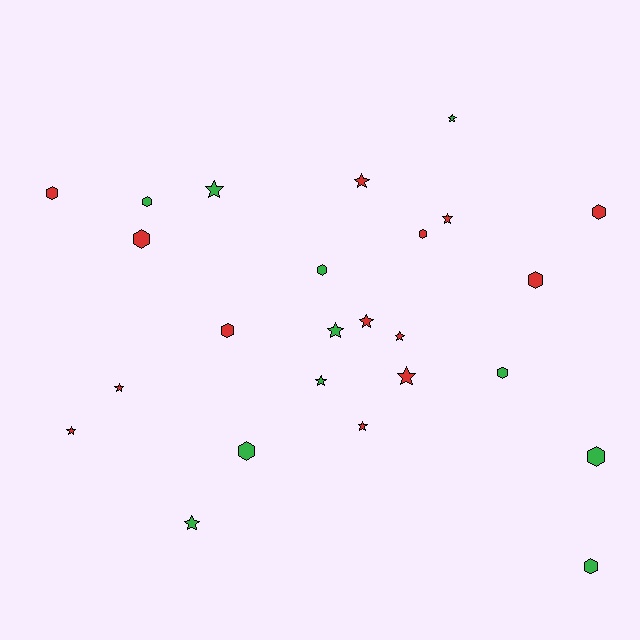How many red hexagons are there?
There are 6 red hexagons.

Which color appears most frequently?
Red, with 14 objects.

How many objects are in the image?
There are 25 objects.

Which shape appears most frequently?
Star, with 13 objects.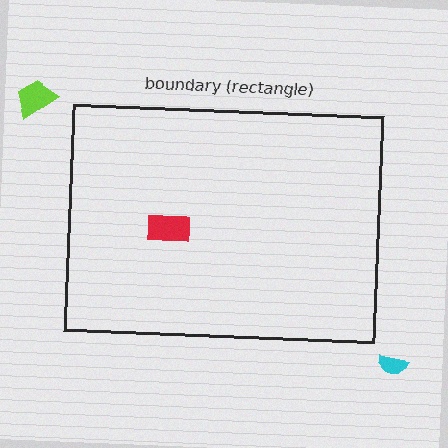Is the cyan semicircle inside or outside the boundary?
Outside.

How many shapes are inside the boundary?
1 inside, 2 outside.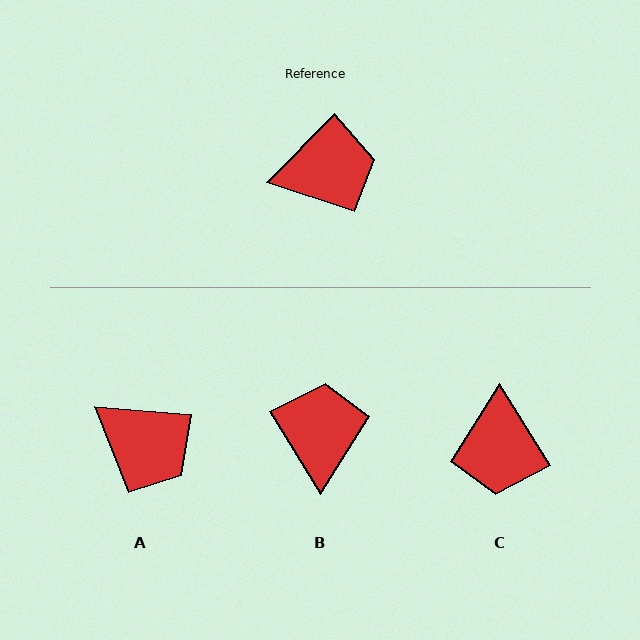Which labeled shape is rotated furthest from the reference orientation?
C, about 104 degrees away.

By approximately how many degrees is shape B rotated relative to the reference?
Approximately 76 degrees counter-clockwise.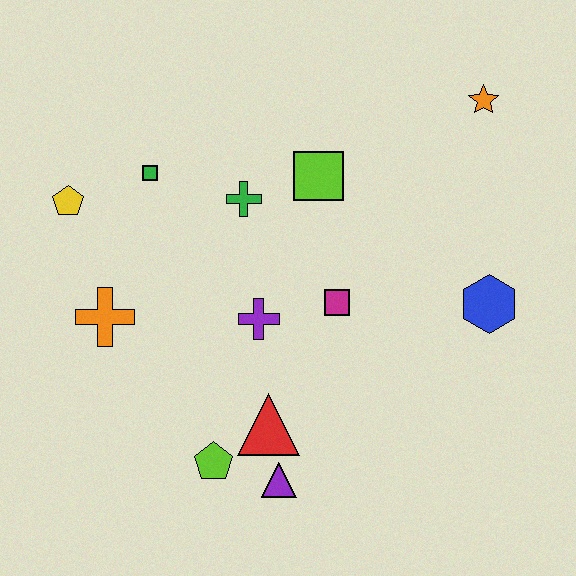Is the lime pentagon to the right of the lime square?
No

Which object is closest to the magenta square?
The purple cross is closest to the magenta square.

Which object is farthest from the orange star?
The lime pentagon is farthest from the orange star.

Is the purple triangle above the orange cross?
No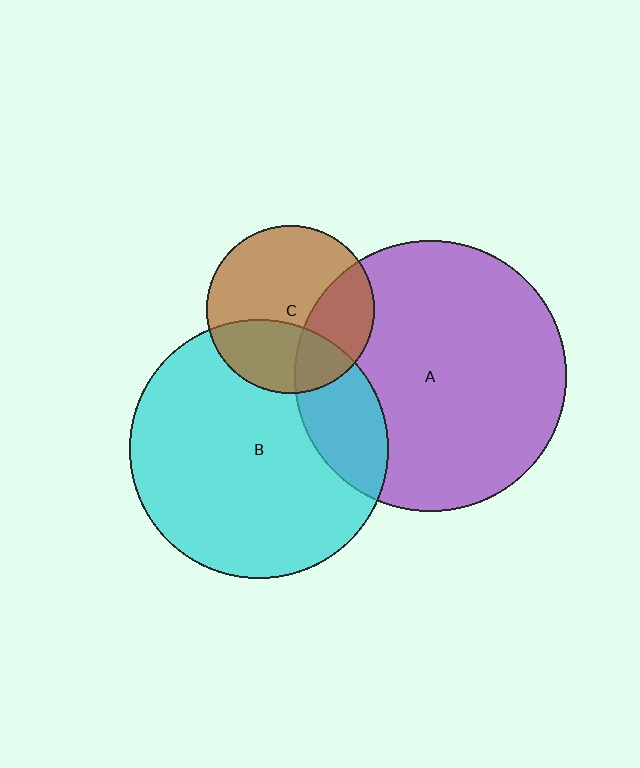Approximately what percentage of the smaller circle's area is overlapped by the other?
Approximately 30%.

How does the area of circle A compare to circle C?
Approximately 2.6 times.